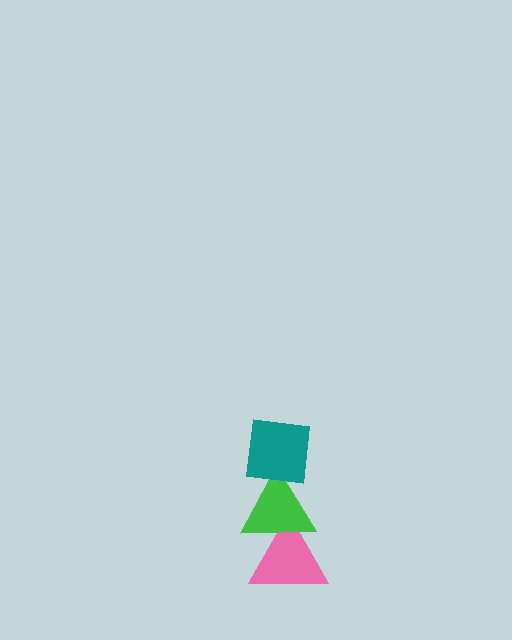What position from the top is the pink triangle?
The pink triangle is 3rd from the top.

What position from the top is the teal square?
The teal square is 1st from the top.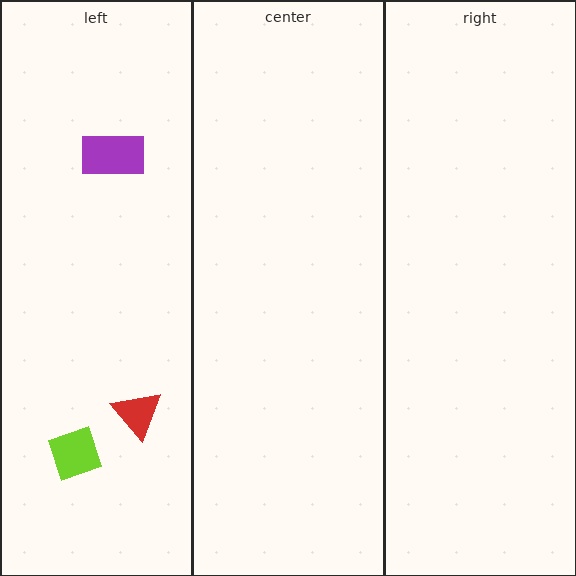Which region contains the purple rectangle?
The left region.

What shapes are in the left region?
The purple rectangle, the lime square, the red triangle.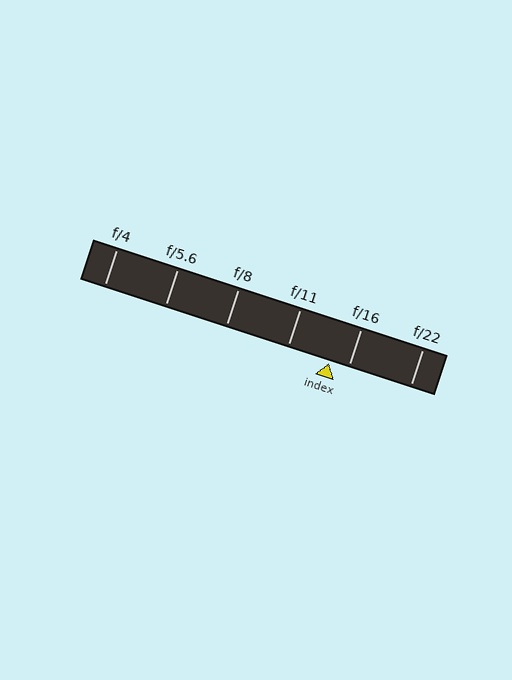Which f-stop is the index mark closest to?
The index mark is closest to f/16.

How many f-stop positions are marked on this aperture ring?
There are 6 f-stop positions marked.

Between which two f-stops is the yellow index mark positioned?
The index mark is between f/11 and f/16.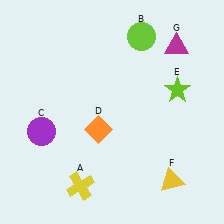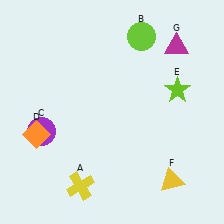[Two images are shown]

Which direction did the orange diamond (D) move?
The orange diamond (D) moved left.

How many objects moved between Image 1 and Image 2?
1 object moved between the two images.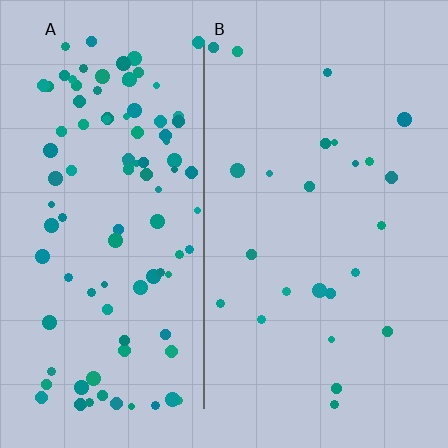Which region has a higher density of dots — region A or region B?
A (the left).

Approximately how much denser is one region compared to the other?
Approximately 4.2× — region A over region B.